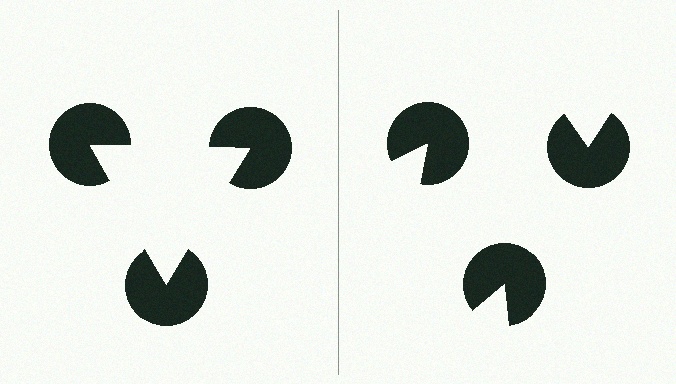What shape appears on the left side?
An illusory triangle.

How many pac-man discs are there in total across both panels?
6 — 3 on each side.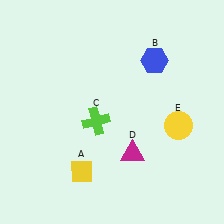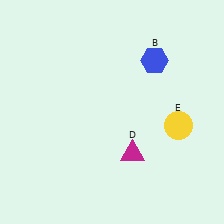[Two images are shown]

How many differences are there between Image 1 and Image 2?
There are 2 differences between the two images.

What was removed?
The lime cross (C), the yellow diamond (A) were removed in Image 2.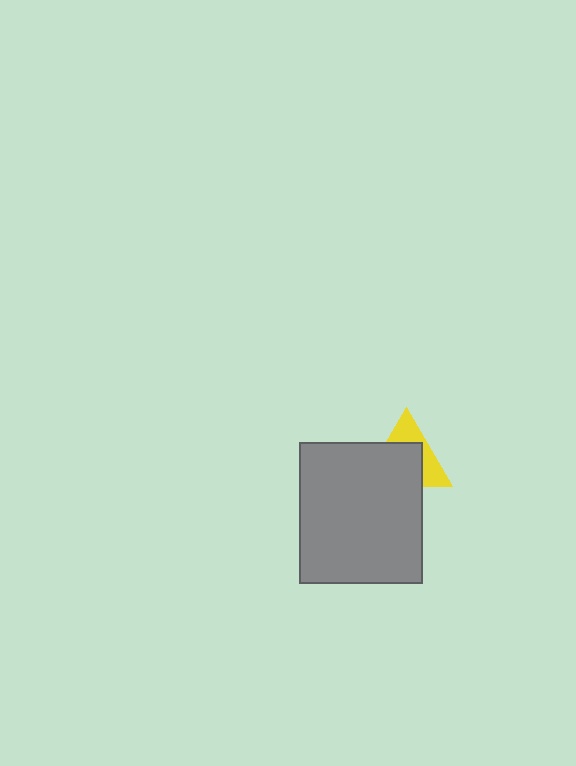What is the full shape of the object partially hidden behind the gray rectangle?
The partially hidden object is a yellow triangle.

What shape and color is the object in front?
The object in front is a gray rectangle.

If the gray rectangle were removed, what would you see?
You would see the complete yellow triangle.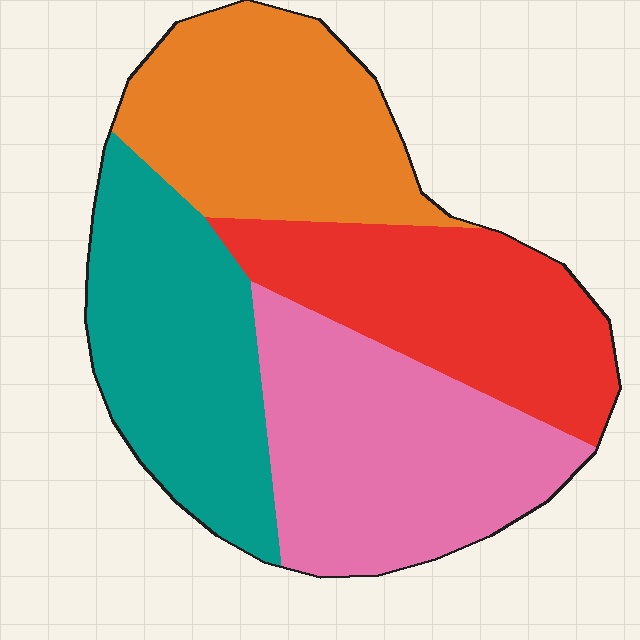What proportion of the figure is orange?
Orange takes up about one quarter (1/4) of the figure.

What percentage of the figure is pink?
Pink takes up about one quarter (1/4) of the figure.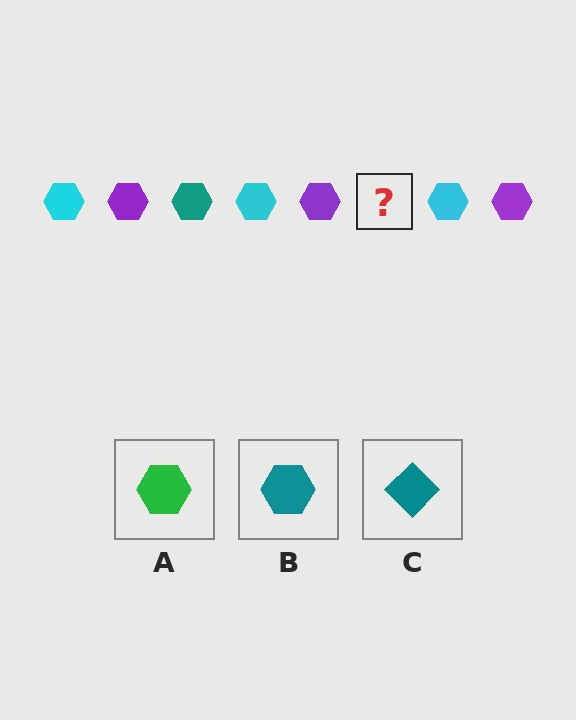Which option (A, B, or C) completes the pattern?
B.